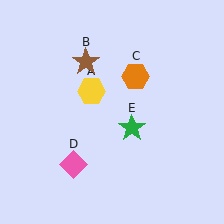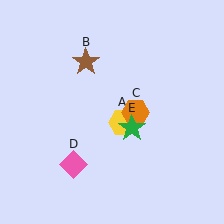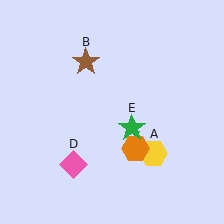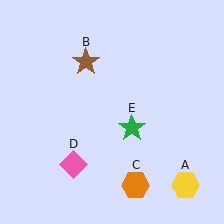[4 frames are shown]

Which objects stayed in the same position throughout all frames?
Brown star (object B) and pink diamond (object D) and green star (object E) remained stationary.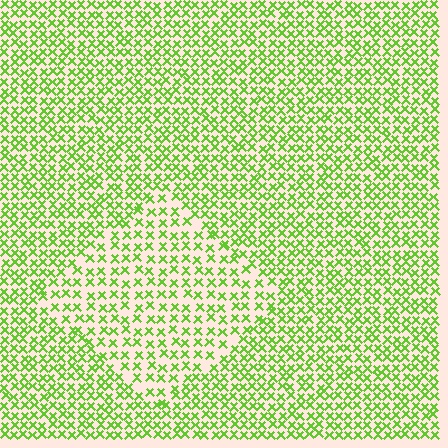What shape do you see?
I see a diamond.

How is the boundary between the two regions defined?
The boundary is defined by a change in element density (approximately 1.6x ratio). All elements are the same color, size, and shape.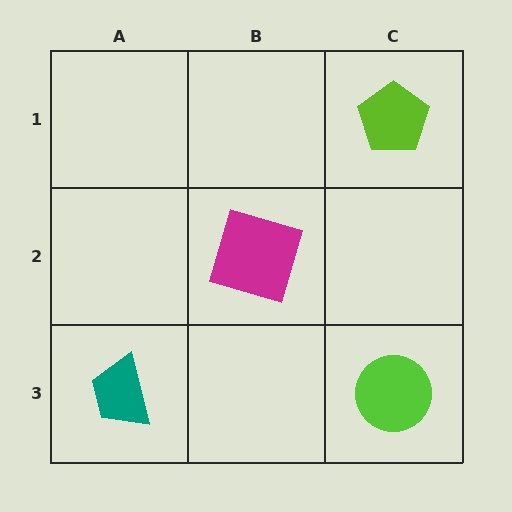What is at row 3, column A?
A teal trapezoid.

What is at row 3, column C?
A lime circle.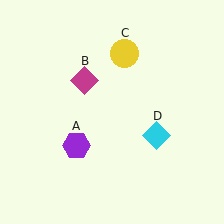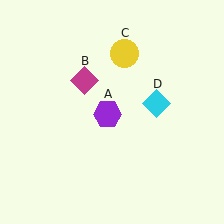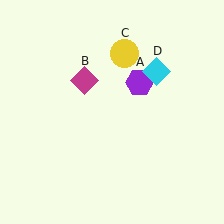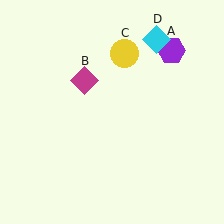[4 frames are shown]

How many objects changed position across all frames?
2 objects changed position: purple hexagon (object A), cyan diamond (object D).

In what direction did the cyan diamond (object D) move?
The cyan diamond (object D) moved up.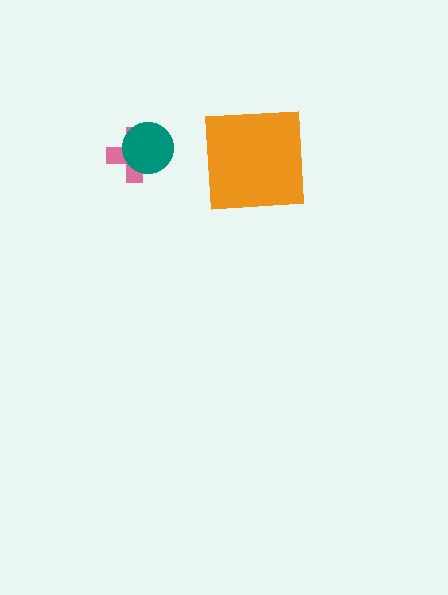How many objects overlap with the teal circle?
1 object overlaps with the teal circle.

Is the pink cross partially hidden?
Yes, it is partially covered by another shape.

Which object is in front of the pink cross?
The teal circle is in front of the pink cross.